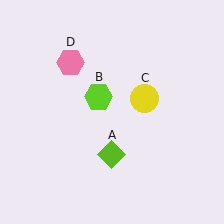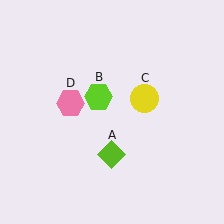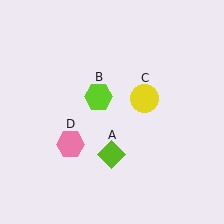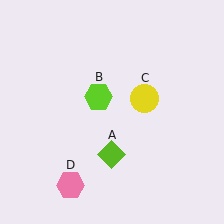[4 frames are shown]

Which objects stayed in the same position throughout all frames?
Lime diamond (object A) and lime hexagon (object B) and yellow circle (object C) remained stationary.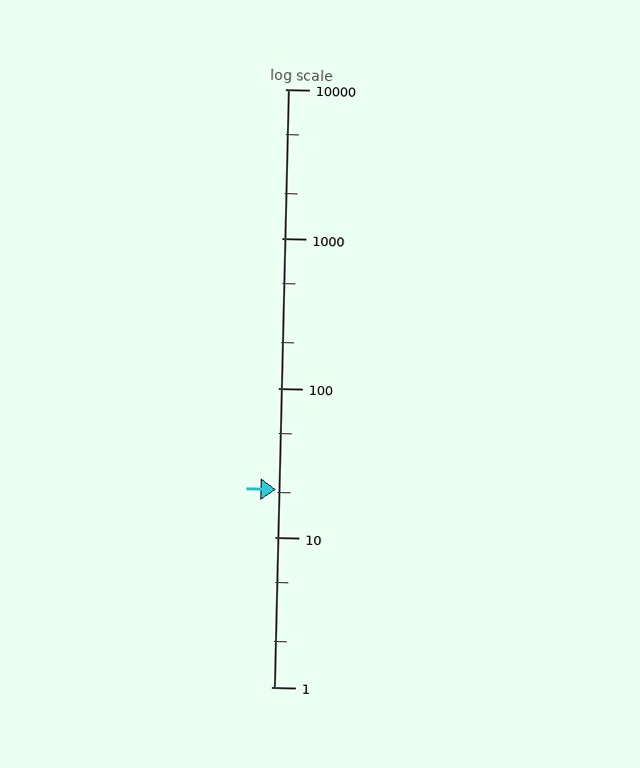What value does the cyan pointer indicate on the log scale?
The pointer indicates approximately 21.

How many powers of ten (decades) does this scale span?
The scale spans 4 decades, from 1 to 10000.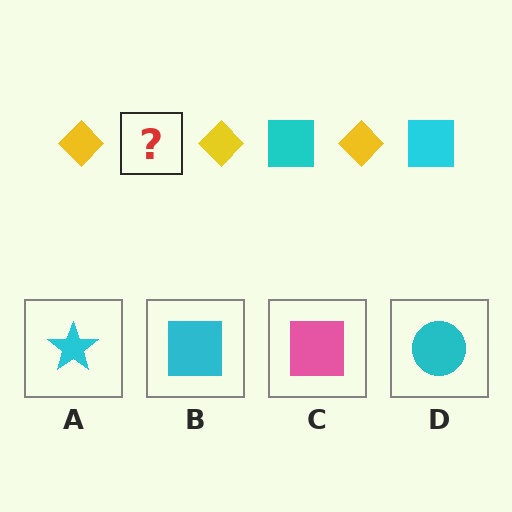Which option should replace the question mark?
Option B.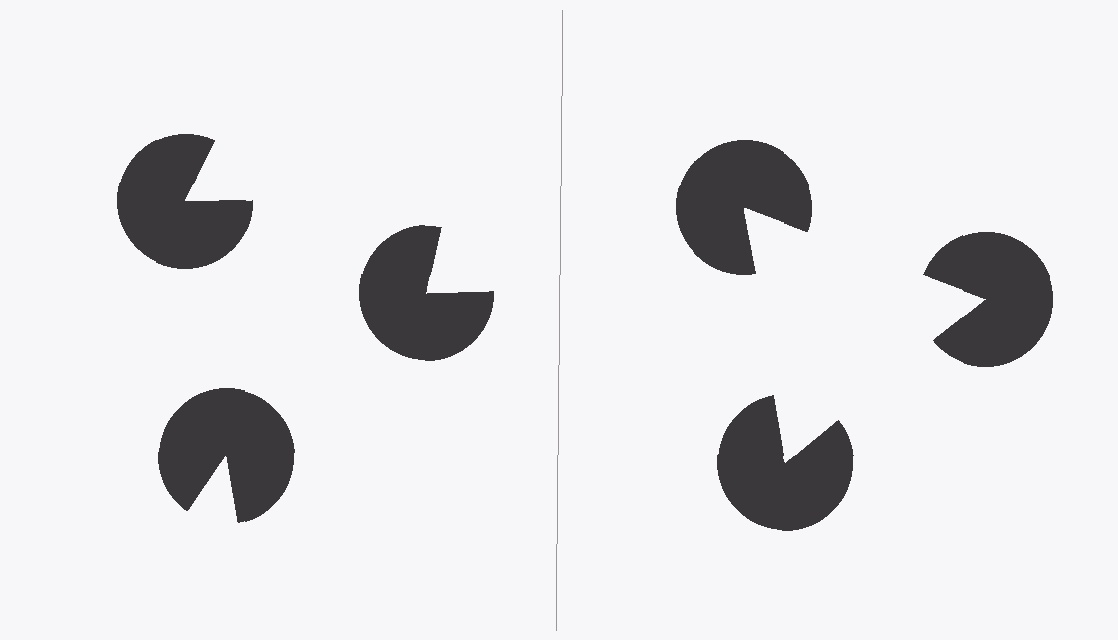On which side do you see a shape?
An illusory triangle appears on the right side. On the left side the wedge cuts are rotated, so no coherent shape forms.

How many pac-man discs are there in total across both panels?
6 — 3 on each side.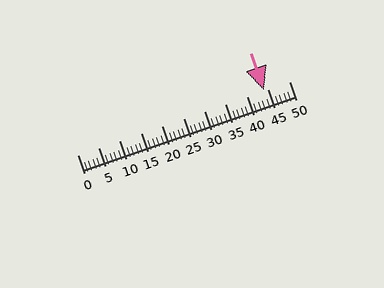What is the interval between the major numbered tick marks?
The major tick marks are spaced 5 units apart.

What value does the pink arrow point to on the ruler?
The pink arrow points to approximately 44.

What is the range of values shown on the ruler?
The ruler shows values from 0 to 50.